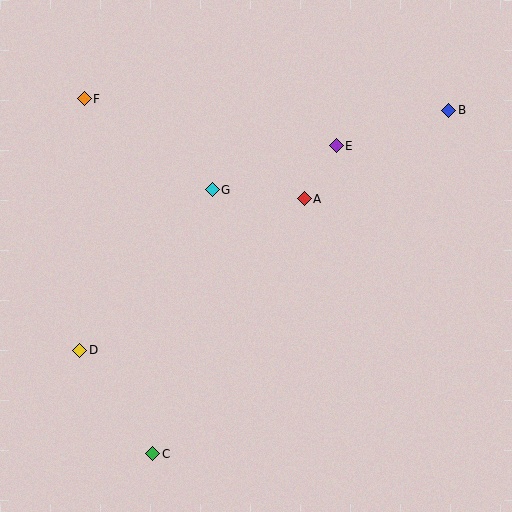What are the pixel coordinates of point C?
Point C is at (153, 454).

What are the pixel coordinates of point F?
Point F is at (84, 99).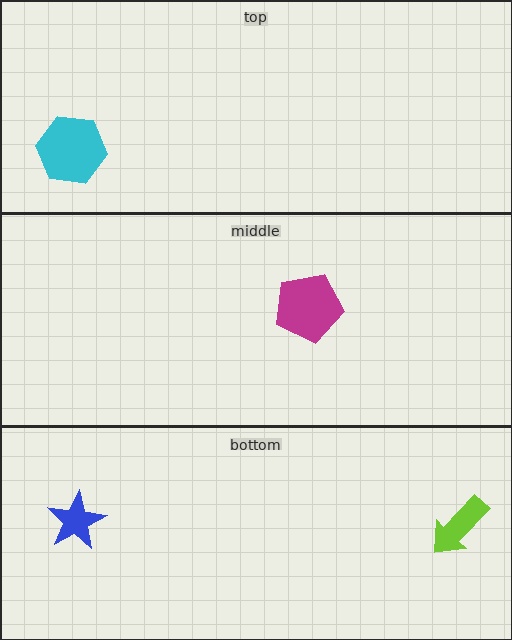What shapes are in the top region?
The cyan hexagon.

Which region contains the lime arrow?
The bottom region.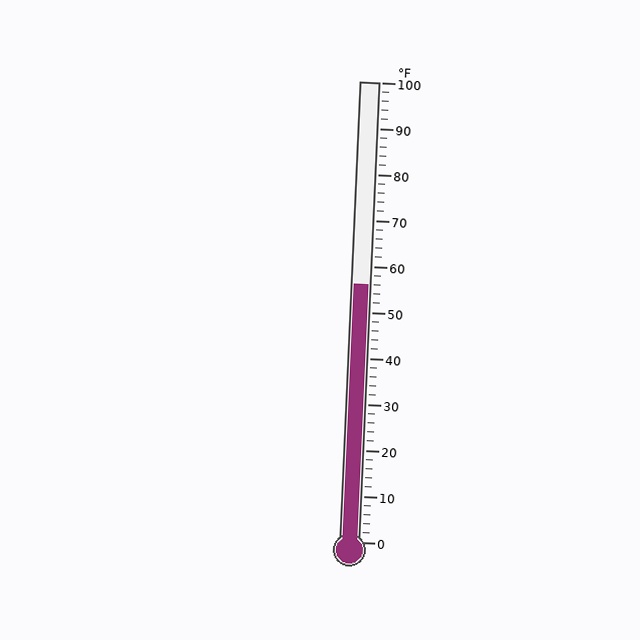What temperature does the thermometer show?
The thermometer shows approximately 56°F.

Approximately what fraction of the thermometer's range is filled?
The thermometer is filled to approximately 55% of its range.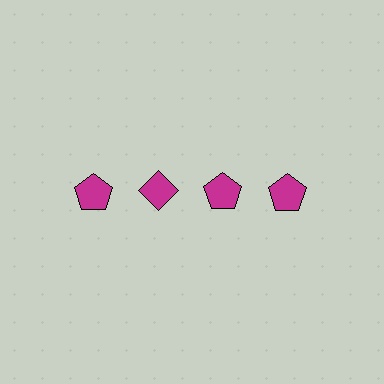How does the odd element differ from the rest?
It has a different shape: diamond instead of pentagon.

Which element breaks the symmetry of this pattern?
The magenta diamond in the top row, second from left column breaks the symmetry. All other shapes are magenta pentagons.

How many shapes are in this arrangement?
There are 4 shapes arranged in a grid pattern.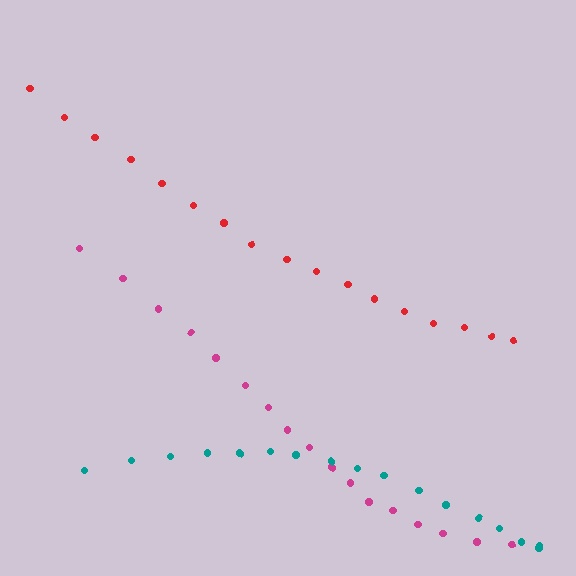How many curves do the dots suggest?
There are 3 distinct paths.